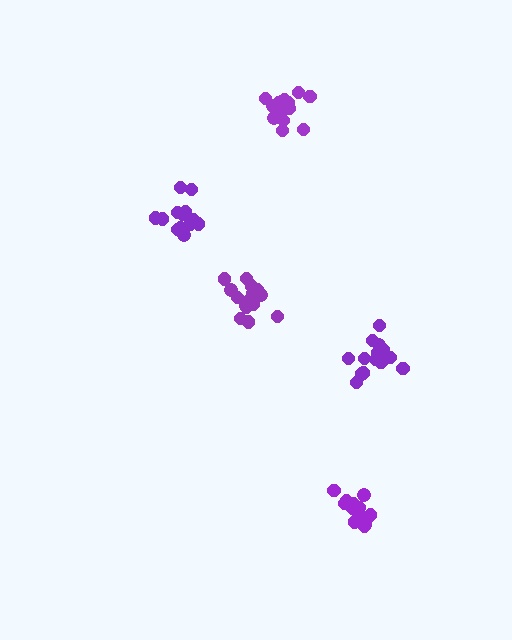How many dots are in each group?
Group 1: 16 dots, Group 2: 13 dots, Group 3: 14 dots, Group 4: 12 dots, Group 5: 17 dots (72 total).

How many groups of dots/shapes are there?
There are 5 groups.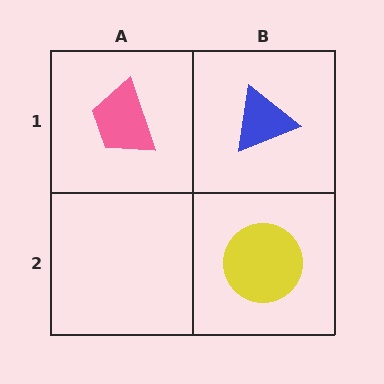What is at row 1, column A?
A pink trapezoid.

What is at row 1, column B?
A blue triangle.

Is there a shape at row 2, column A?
No, that cell is empty.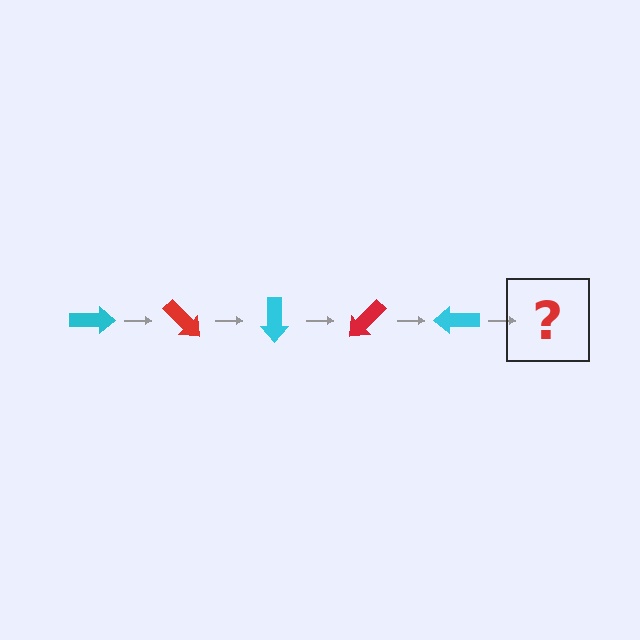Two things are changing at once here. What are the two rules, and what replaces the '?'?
The two rules are that it rotates 45 degrees each step and the color cycles through cyan and red. The '?' should be a red arrow, rotated 225 degrees from the start.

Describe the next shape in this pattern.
It should be a red arrow, rotated 225 degrees from the start.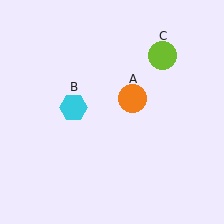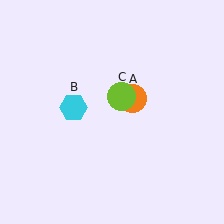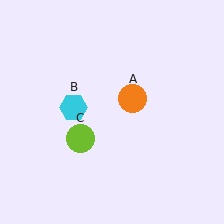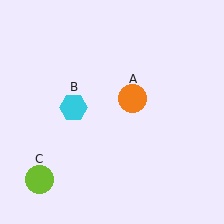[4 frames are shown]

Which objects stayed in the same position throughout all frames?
Orange circle (object A) and cyan hexagon (object B) remained stationary.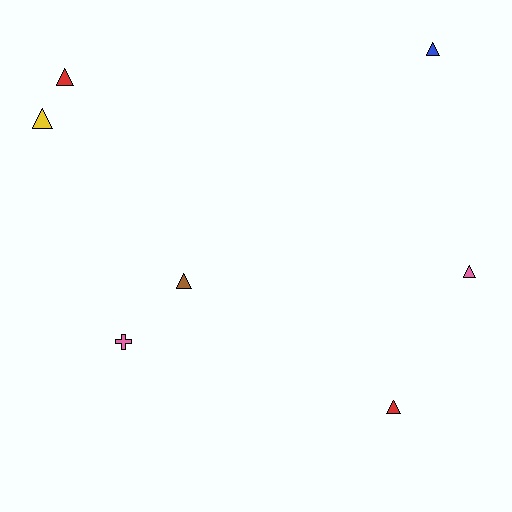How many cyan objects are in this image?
There are no cyan objects.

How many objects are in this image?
There are 7 objects.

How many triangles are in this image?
There are 6 triangles.